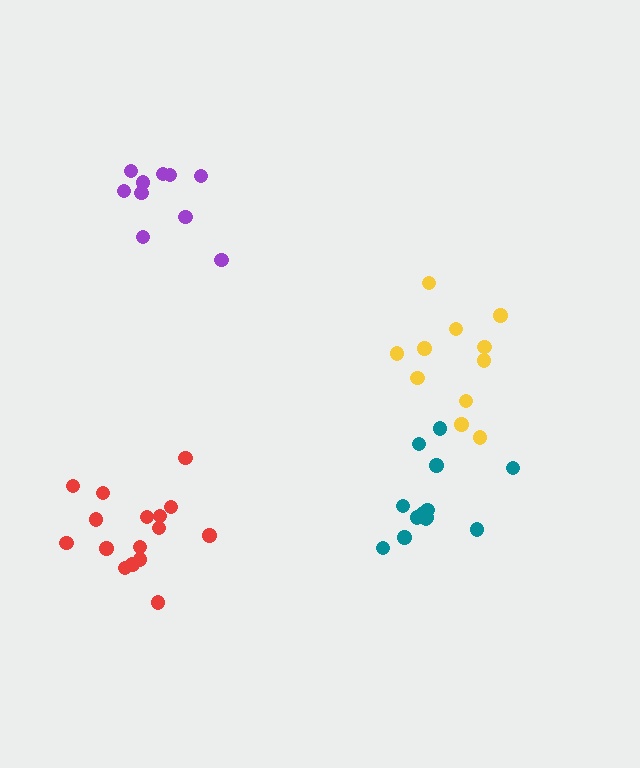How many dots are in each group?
Group 1: 16 dots, Group 2: 13 dots, Group 3: 11 dots, Group 4: 10 dots (50 total).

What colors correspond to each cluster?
The clusters are colored: red, teal, yellow, purple.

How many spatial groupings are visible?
There are 4 spatial groupings.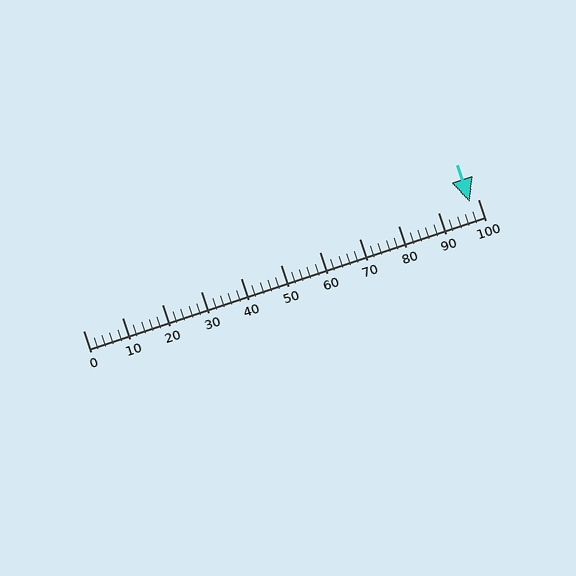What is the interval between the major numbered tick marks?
The major tick marks are spaced 10 units apart.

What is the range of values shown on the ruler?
The ruler shows values from 0 to 100.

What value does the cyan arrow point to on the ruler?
The cyan arrow points to approximately 98.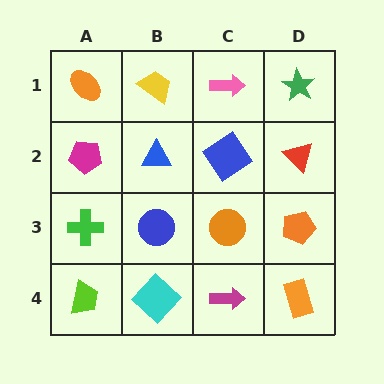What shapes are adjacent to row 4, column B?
A blue circle (row 3, column B), a lime trapezoid (row 4, column A), a magenta arrow (row 4, column C).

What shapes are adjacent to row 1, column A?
A magenta pentagon (row 2, column A), a yellow trapezoid (row 1, column B).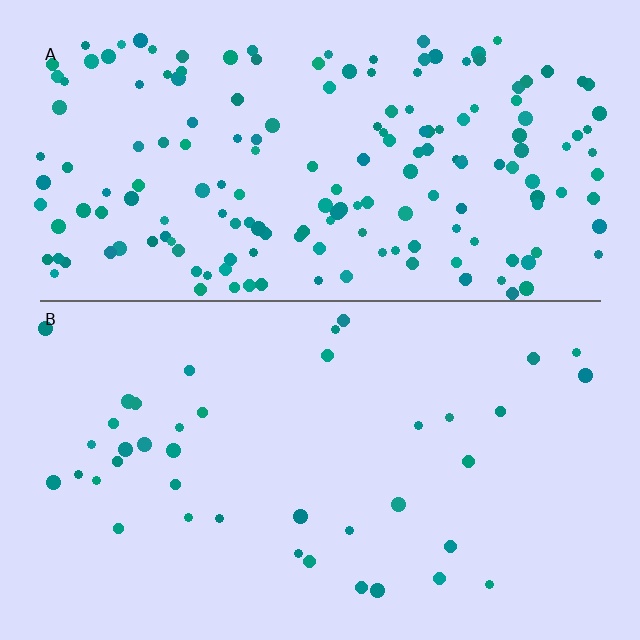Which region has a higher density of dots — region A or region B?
A (the top).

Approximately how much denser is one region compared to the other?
Approximately 4.5× — region A over region B.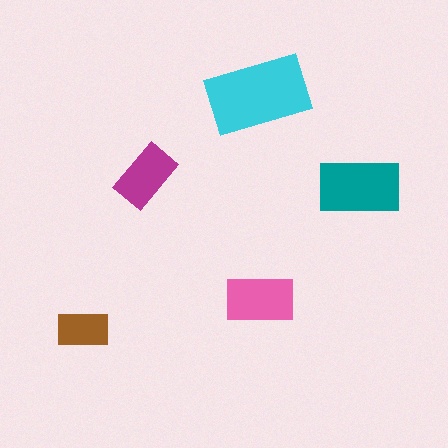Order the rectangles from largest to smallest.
the cyan one, the teal one, the pink one, the magenta one, the brown one.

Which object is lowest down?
The brown rectangle is bottommost.